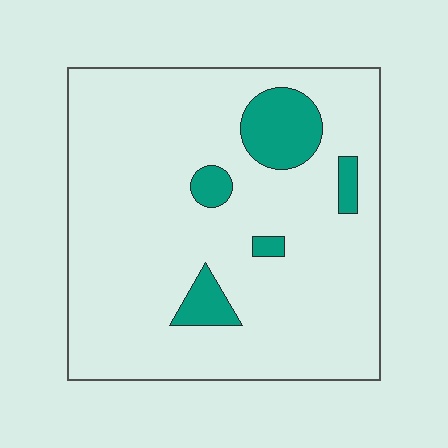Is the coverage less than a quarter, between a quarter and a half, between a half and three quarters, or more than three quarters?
Less than a quarter.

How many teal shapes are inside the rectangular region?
5.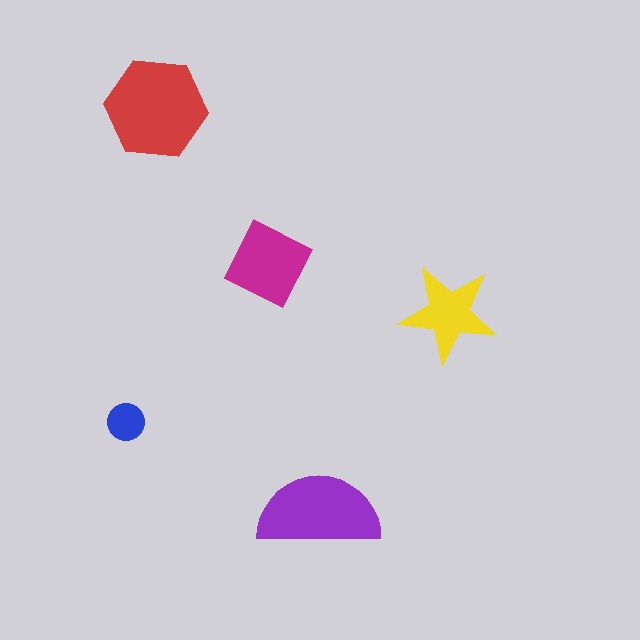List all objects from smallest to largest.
The blue circle, the yellow star, the magenta square, the purple semicircle, the red hexagon.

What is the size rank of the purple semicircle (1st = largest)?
2nd.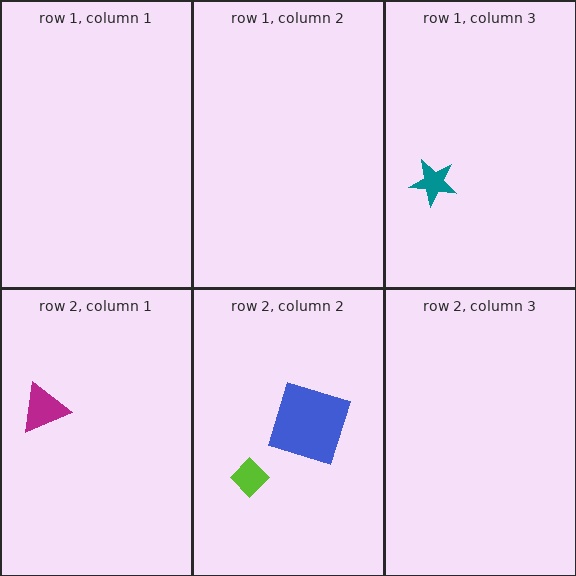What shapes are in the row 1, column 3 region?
The teal star.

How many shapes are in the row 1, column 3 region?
1.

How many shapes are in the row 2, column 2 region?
2.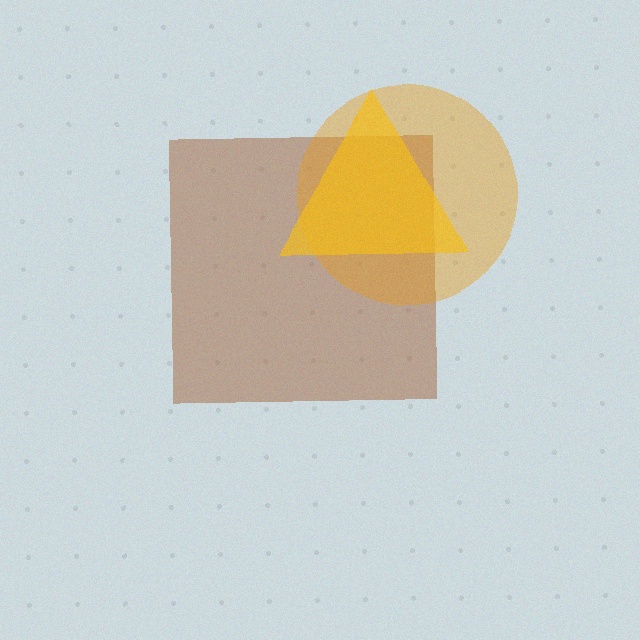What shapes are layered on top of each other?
The layered shapes are: a brown square, an orange circle, a yellow triangle.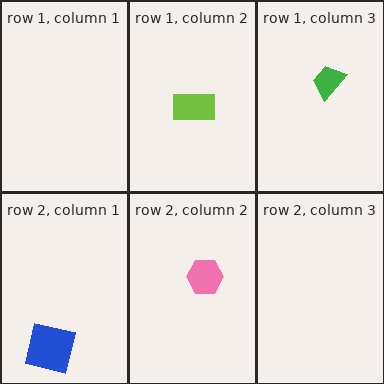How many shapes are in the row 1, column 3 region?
1.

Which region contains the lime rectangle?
The row 1, column 2 region.